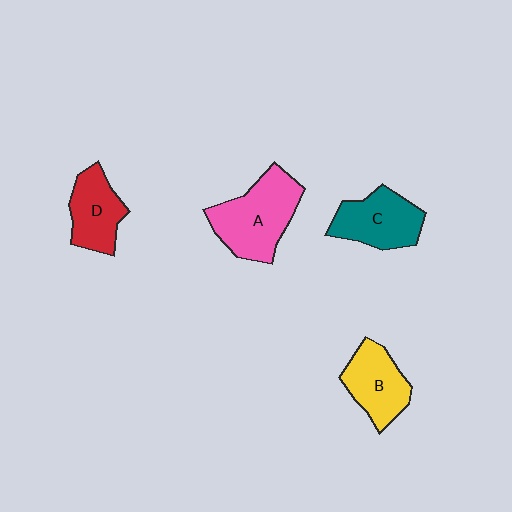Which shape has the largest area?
Shape A (pink).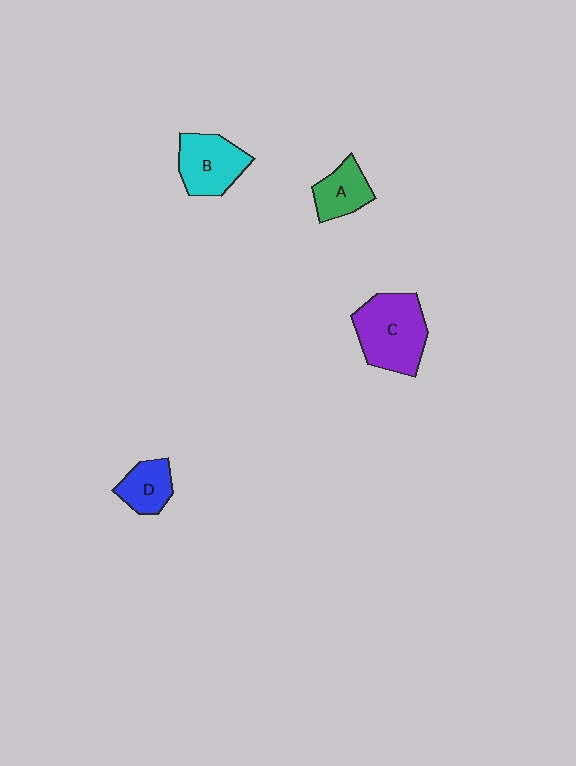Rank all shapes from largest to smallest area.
From largest to smallest: C (purple), B (cyan), A (green), D (blue).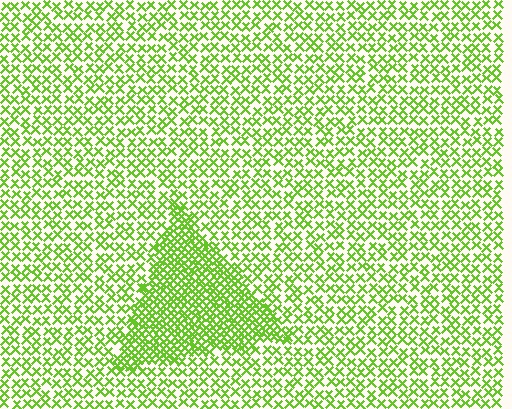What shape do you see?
I see a triangle.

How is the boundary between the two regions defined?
The boundary is defined by a change in element density (approximately 2.2x ratio). All elements are the same color, size, and shape.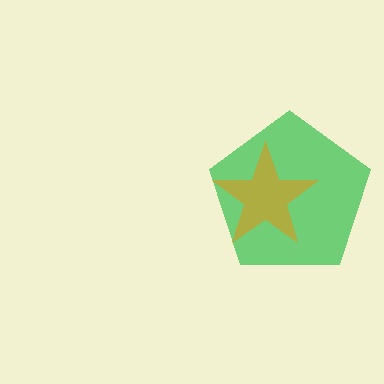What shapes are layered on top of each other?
The layered shapes are: a green pentagon, an orange star.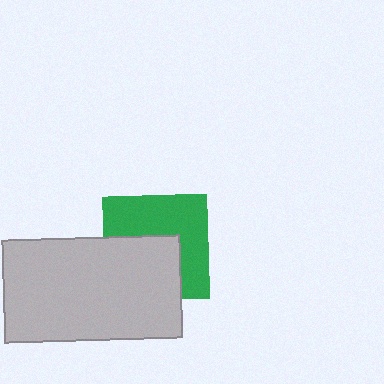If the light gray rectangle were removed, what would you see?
You would see the complete green square.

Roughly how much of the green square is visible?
About half of it is visible (roughly 54%).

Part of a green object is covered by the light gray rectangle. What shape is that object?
It is a square.